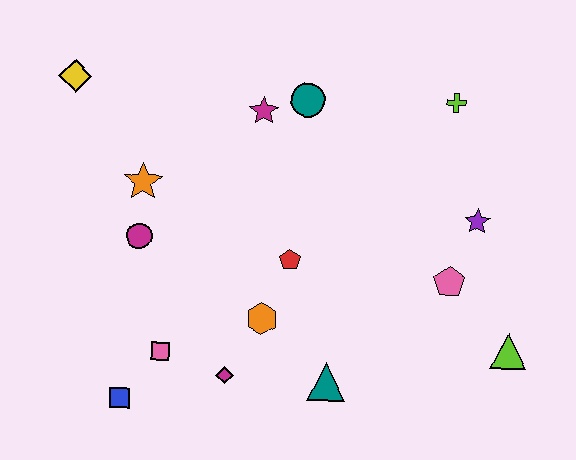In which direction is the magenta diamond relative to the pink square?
The magenta diamond is to the right of the pink square.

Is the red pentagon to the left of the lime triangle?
Yes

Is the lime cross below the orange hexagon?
No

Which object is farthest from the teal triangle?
The yellow diamond is farthest from the teal triangle.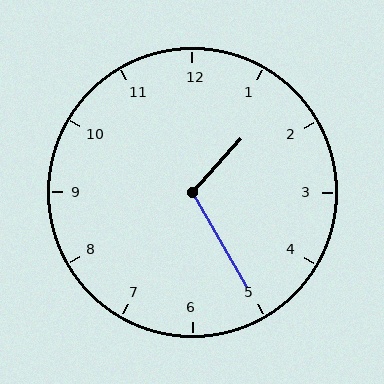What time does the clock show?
1:25.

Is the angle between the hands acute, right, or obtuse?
It is obtuse.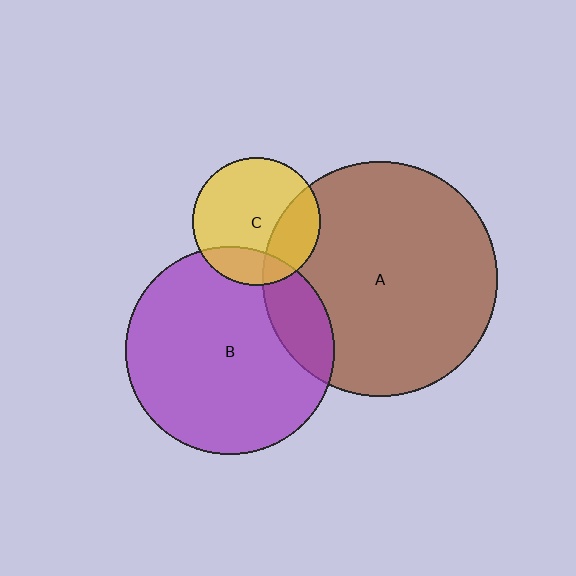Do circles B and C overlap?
Yes.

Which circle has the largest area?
Circle A (brown).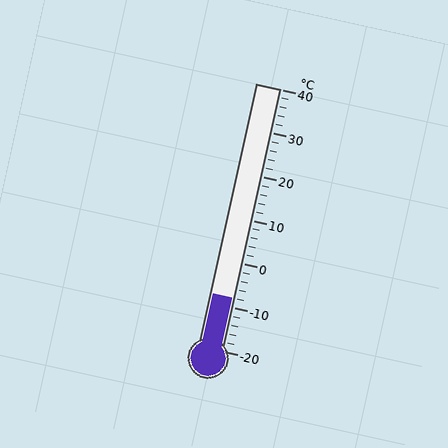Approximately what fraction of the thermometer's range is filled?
The thermometer is filled to approximately 20% of its range.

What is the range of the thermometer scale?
The thermometer scale ranges from -20°C to 40°C.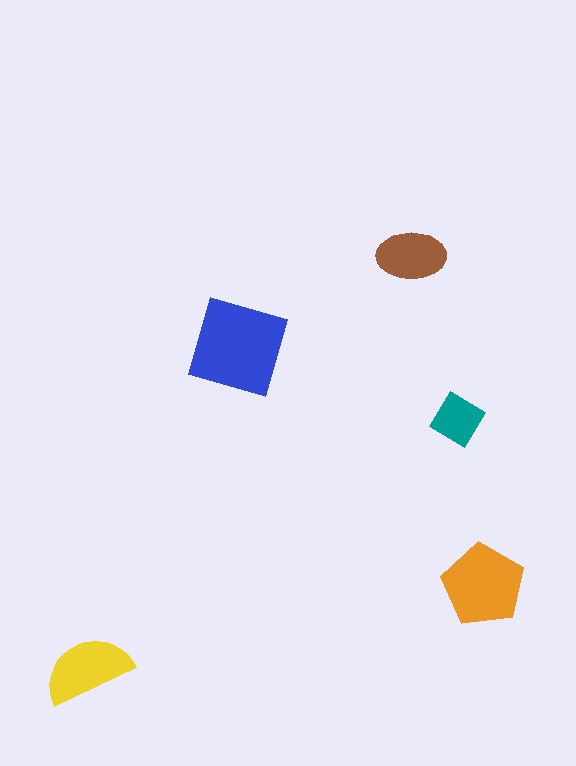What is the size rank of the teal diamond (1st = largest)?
5th.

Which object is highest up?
The brown ellipse is topmost.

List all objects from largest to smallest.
The blue square, the orange pentagon, the yellow semicircle, the brown ellipse, the teal diamond.